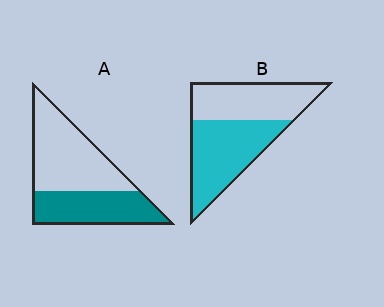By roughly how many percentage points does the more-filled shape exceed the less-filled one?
By roughly 10 percentage points (B over A).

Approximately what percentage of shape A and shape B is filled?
A is approximately 40% and B is approximately 55%.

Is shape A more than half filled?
No.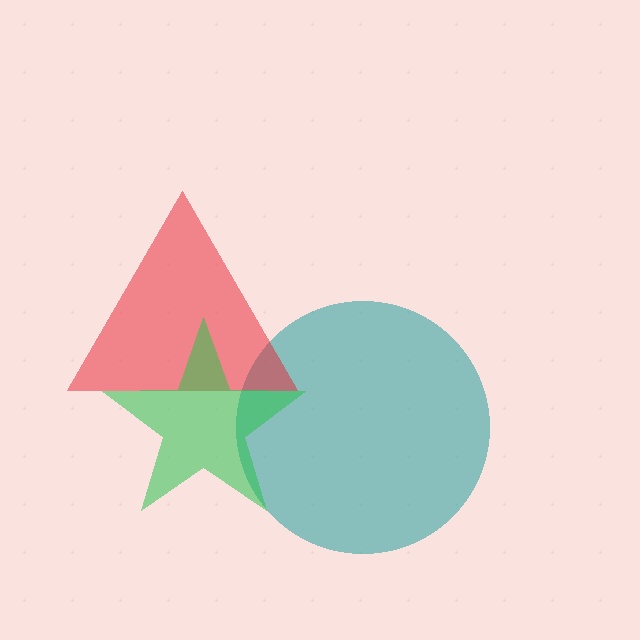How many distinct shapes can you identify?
There are 3 distinct shapes: a teal circle, a red triangle, a green star.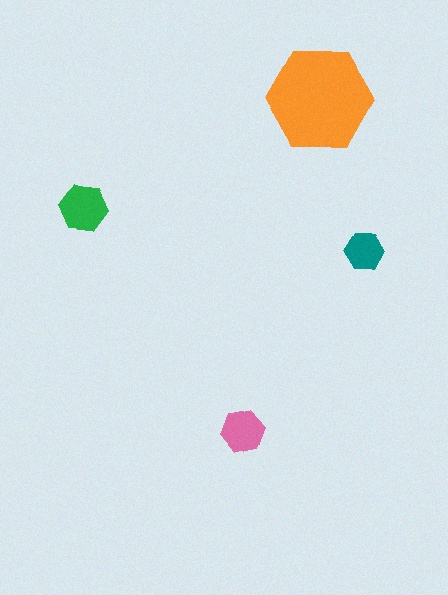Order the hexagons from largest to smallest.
the orange one, the green one, the pink one, the teal one.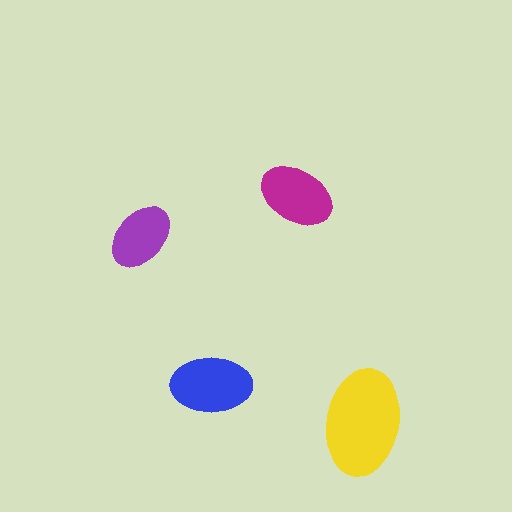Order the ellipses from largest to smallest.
the yellow one, the blue one, the magenta one, the purple one.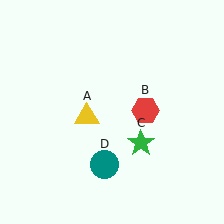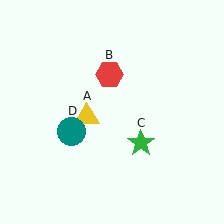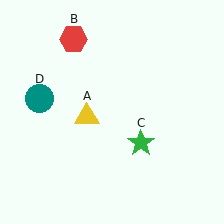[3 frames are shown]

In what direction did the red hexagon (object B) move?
The red hexagon (object B) moved up and to the left.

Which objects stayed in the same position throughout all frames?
Yellow triangle (object A) and green star (object C) remained stationary.